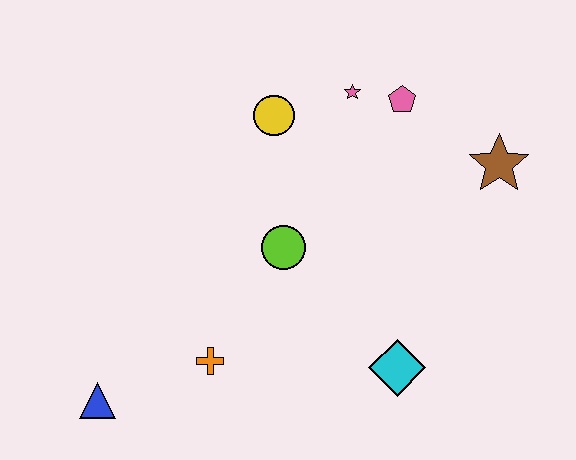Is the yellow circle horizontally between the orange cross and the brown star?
Yes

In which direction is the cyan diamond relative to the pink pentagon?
The cyan diamond is below the pink pentagon.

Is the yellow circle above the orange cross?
Yes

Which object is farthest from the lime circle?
The blue triangle is farthest from the lime circle.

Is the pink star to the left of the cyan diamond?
Yes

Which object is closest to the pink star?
The pink pentagon is closest to the pink star.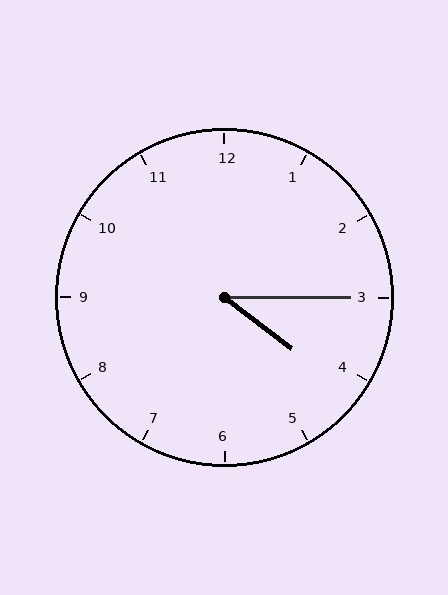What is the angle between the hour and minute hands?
Approximately 38 degrees.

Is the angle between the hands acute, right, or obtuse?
It is acute.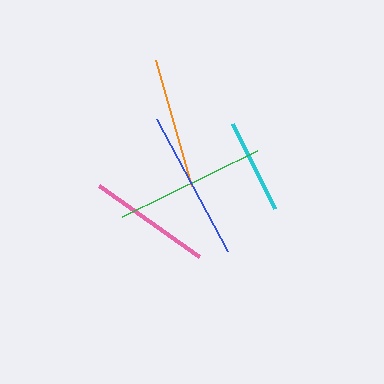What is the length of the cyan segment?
The cyan segment is approximately 95 pixels long.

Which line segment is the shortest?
The cyan line is the shortest at approximately 95 pixels.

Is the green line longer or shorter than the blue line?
The green line is longer than the blue line.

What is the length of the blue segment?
The blue segment is approximately 150 pixels long.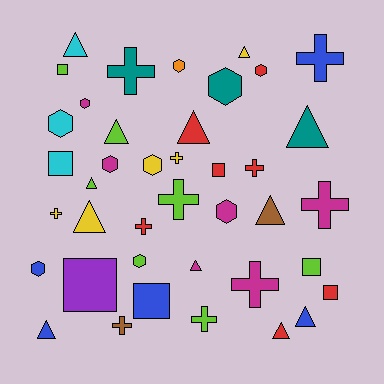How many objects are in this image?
There are 40 objects.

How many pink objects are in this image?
There are no pink objects.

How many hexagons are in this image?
There are 10 hexagons.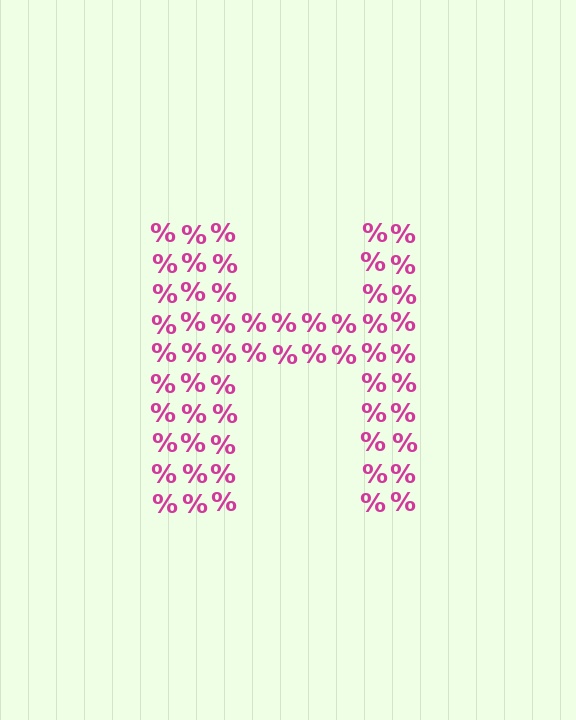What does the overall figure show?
The overall figure shows the letter H.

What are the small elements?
The small elements are percent signs.